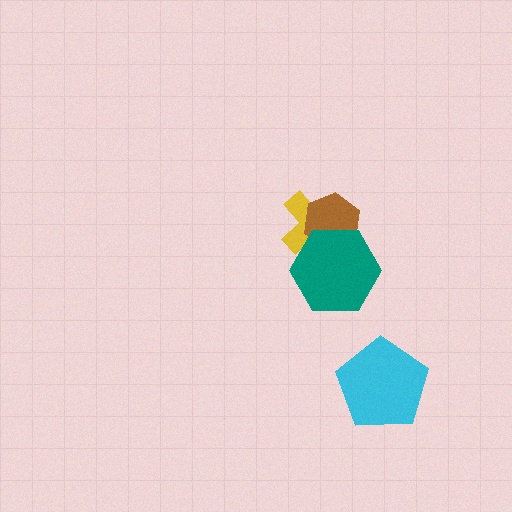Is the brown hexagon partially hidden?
Yes, it is partially covered by another shape.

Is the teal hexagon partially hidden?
No, no other shape covers it.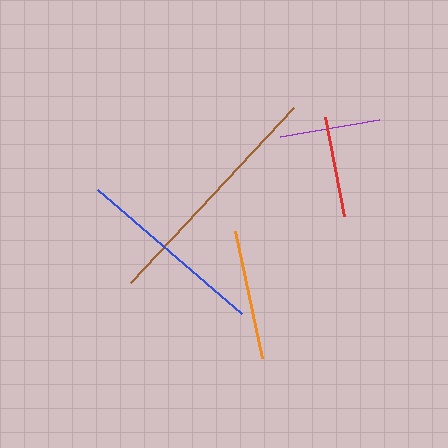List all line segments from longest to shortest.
From longest to shortest: brown, blue, orange, red, purple.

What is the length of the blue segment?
The blue segment is approximately 190 pixels long.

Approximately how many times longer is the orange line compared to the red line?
The orange line is approximately 1.3 times the length of the red line.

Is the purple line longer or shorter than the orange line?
The orange line is longer than the purple line.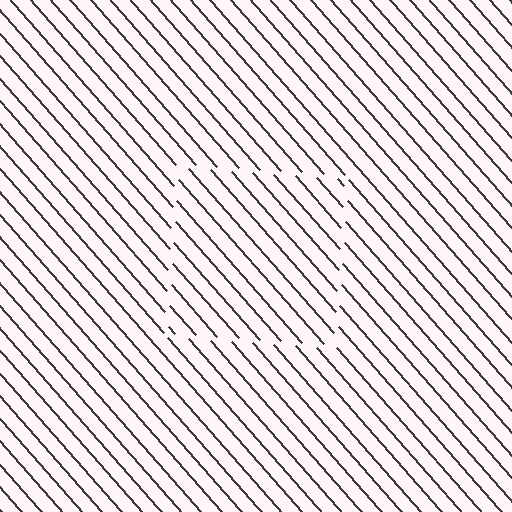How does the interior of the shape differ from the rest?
The interior of the shape contains the same grating, shifted by half a period — the contour is defined by the phase discontinuity where line-ends from the inner and outer gratings abut.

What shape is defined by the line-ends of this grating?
An illusory square. The interior of the shape contains the same grating, shifted by half a period — the contour is defined by the phase discontinuity where line-ends from the inner and outer gratings abut.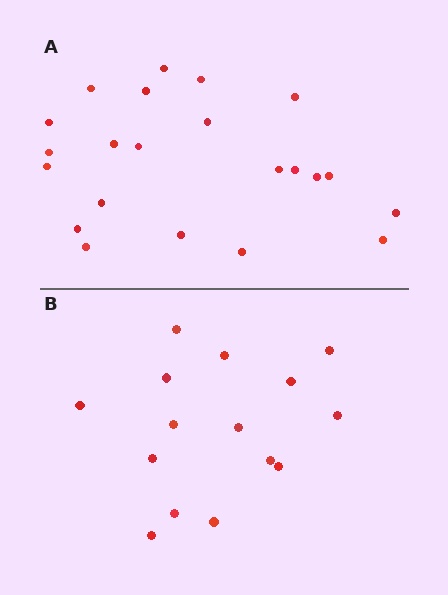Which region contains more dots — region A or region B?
Region A (the top region) has more dots.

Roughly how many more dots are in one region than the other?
Region A has roughly 8 or so more dots than region B.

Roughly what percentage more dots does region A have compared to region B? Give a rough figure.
About 45% more.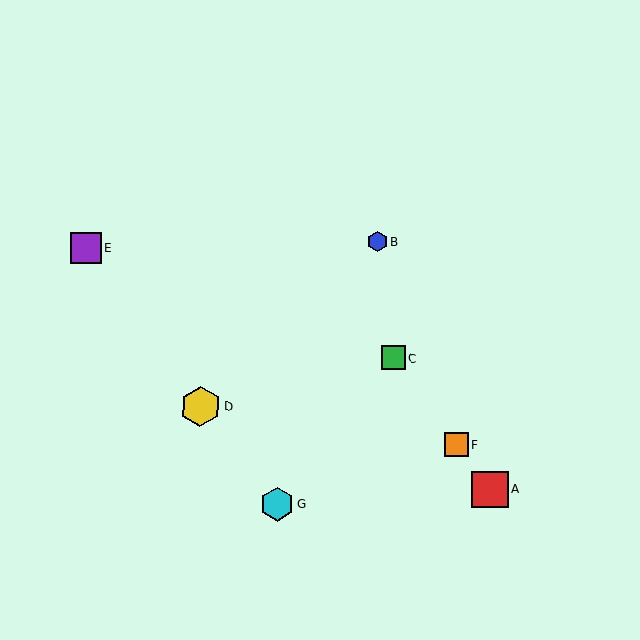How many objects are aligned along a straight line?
3 objects (A, C, F) are aligned along a straight line.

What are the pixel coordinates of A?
Object A is at (490, 489).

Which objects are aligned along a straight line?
Objects A, C, F are aligned along a straight line.